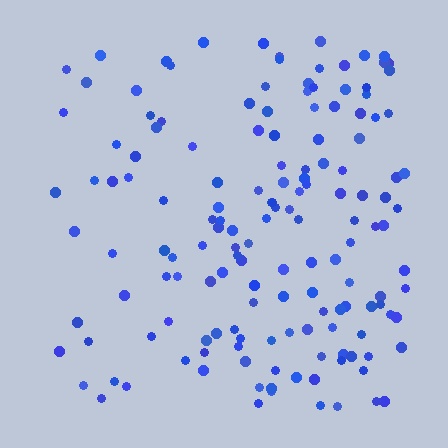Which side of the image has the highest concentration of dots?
The right.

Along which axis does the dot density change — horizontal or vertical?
Horizontal.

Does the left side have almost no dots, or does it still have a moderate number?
Still a moderate number, just noticeably fewer than the right.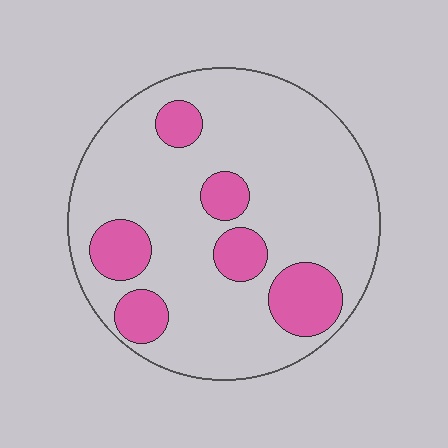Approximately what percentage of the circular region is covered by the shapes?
Approximately 20%.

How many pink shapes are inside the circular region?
6.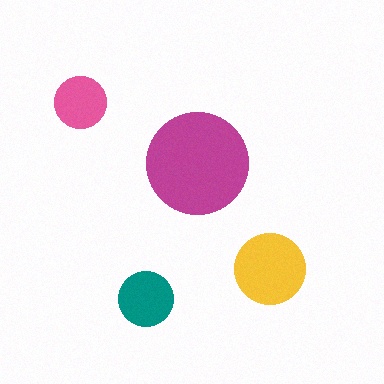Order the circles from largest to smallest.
the magenta one, the yellow one, the teal one, the pink one.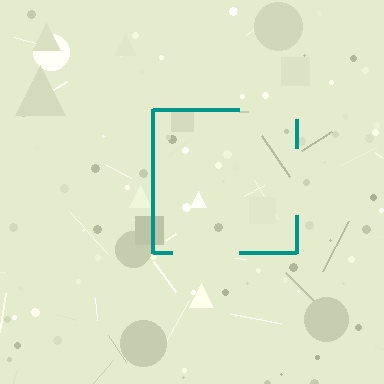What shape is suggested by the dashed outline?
The dashed outline suggests a square.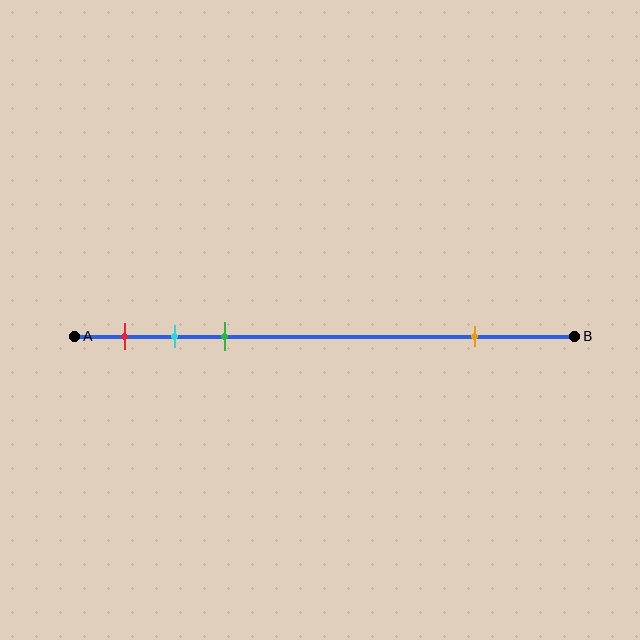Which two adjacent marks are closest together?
The cyan and green marks are the closest adjacent pair.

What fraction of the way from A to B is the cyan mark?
The cyan mark is approximately 20% (0.2) of the way from A to B.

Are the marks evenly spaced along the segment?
No, the marks are not evenly spaced.